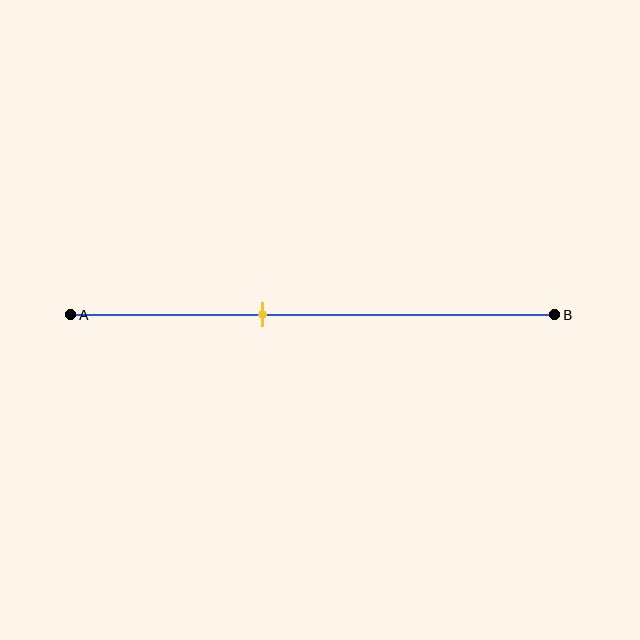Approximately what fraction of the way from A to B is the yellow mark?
The yellow mark is approximately 40% of the way from A to B.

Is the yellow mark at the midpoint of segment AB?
No, the mark is at about 40% from A, not at the 50% midpoint.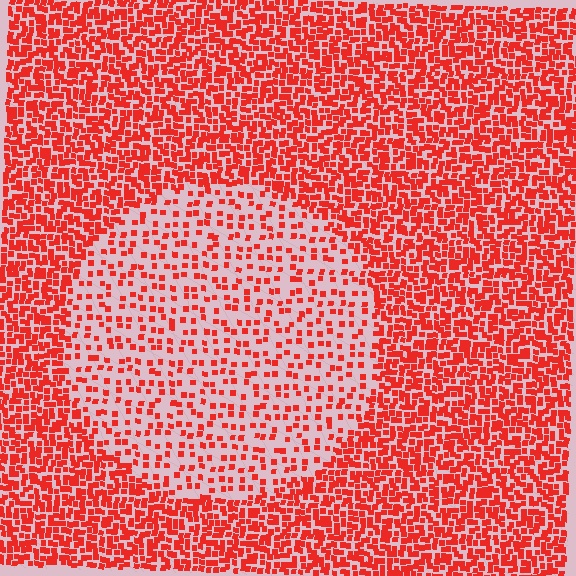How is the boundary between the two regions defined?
The boundary is defined by a change in element density (approximately 2.5x ratio). All elements are the same color, size, and shape.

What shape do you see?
I see a circle.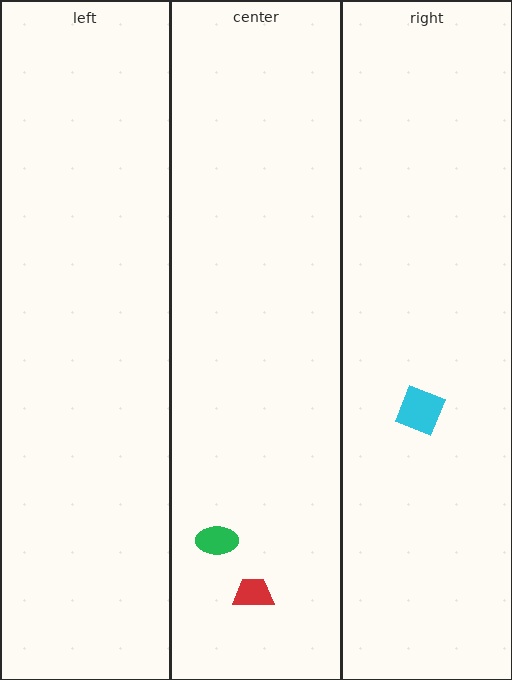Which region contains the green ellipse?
The center region.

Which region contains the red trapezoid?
The center region.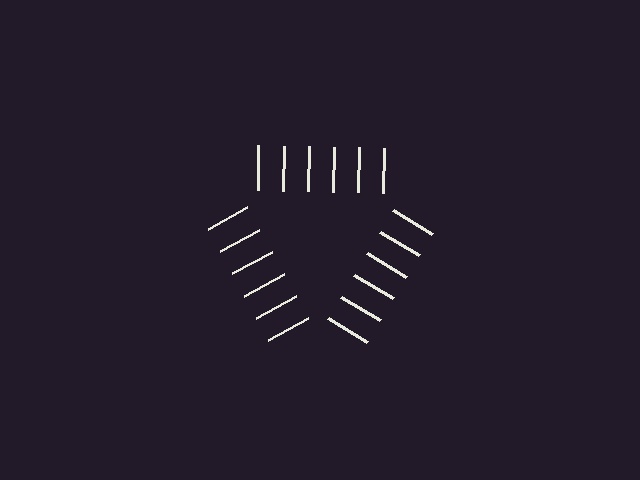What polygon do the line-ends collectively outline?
An illusory triangle — the line segments terminate on its edges but no continuous stroke is drawn.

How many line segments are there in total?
18 — 6 along each of the 3 edges.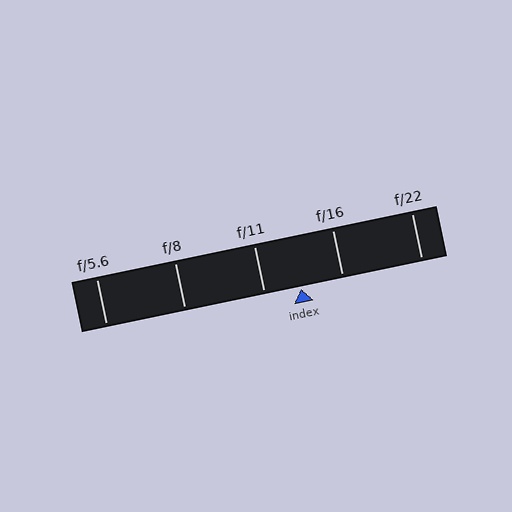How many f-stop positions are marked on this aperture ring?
There are 5 f-stop positions marked.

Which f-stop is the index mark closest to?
The index mark is closest to f/11.